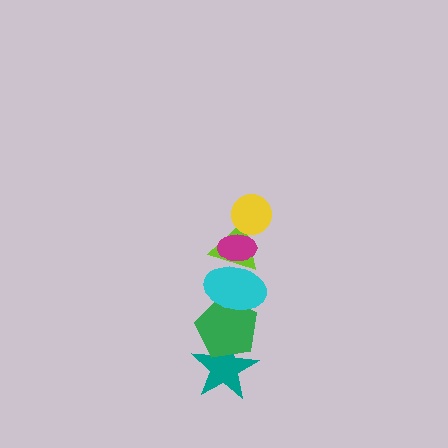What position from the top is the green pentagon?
The green pentagon is 5th from the top.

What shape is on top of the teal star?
The green pentagon is on top of the teal star.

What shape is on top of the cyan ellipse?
The lime triangle is on top of the cyan ellipse.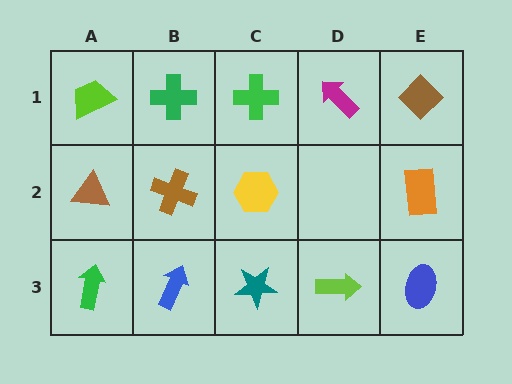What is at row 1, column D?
A magenta arrow.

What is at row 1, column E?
A brown diamond.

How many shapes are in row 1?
5 shapes.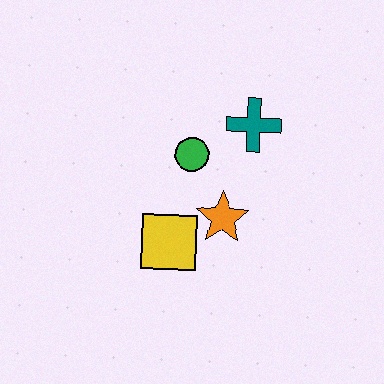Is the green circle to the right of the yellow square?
Yes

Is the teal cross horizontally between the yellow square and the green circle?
No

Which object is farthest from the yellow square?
The teal cross is farthest from the yellow square.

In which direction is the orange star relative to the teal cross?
The orange star is below the teal cross.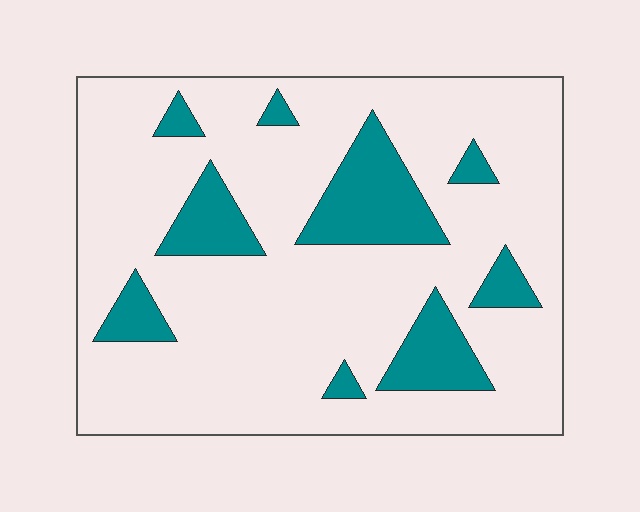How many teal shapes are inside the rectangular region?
9.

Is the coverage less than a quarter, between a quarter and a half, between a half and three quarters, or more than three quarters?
Less than a quarter.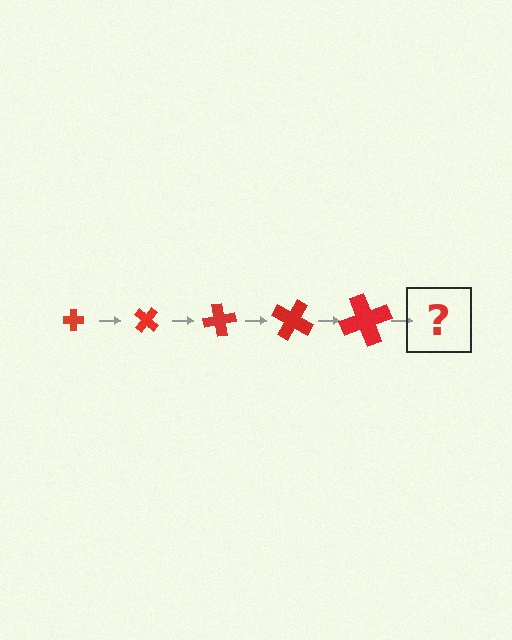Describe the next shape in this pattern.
It should be a cross, larger than the previous one and rotated 200 degrees from the start.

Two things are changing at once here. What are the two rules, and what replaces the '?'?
The two rules are that the cross grows larger each step and it rotates 40 degrees each step. The '?' should be a cross, larger than the previous one and rotated 200 degrees from the start.